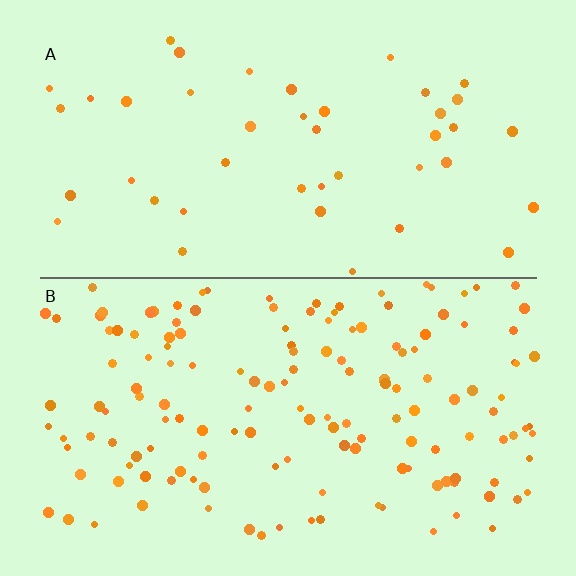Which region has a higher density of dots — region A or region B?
B (the bottom).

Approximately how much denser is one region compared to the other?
Approximately 3.5× — region B over region A.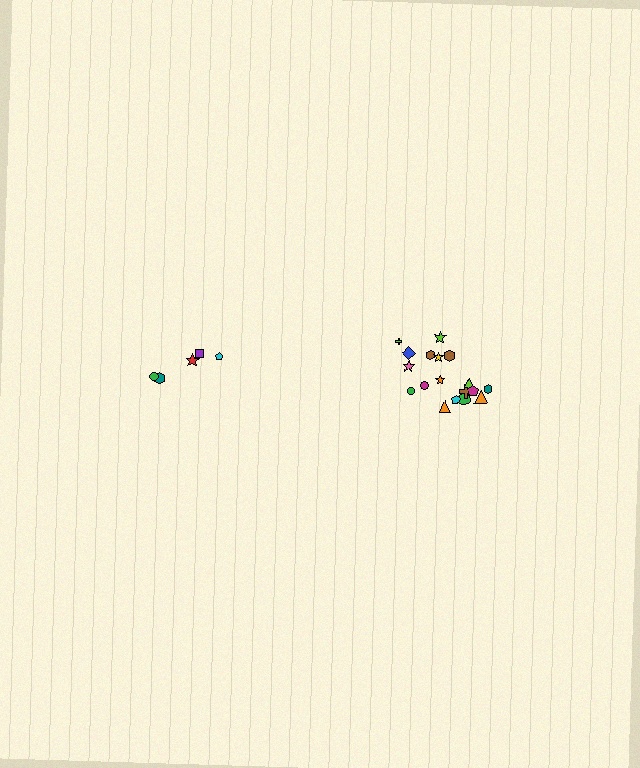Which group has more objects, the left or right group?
The right group.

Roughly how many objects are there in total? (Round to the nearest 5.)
Roughly 25 objects in total.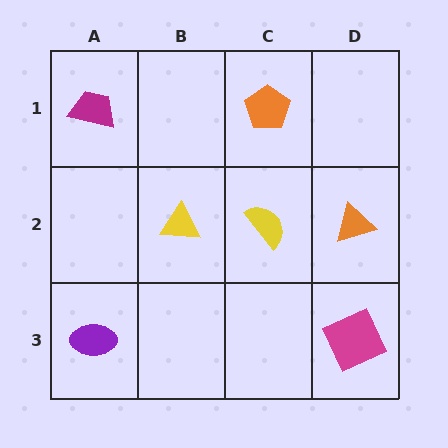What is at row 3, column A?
A purple ellipse.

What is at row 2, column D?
An orange triangle.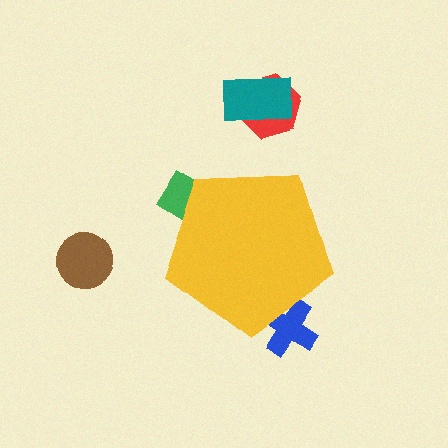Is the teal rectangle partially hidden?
No, the teal rectangle is fully visible.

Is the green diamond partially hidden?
Yes, the green diamond is partially hidden behind the yellow pentagon.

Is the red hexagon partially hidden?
No, the red hexagon is fully visible.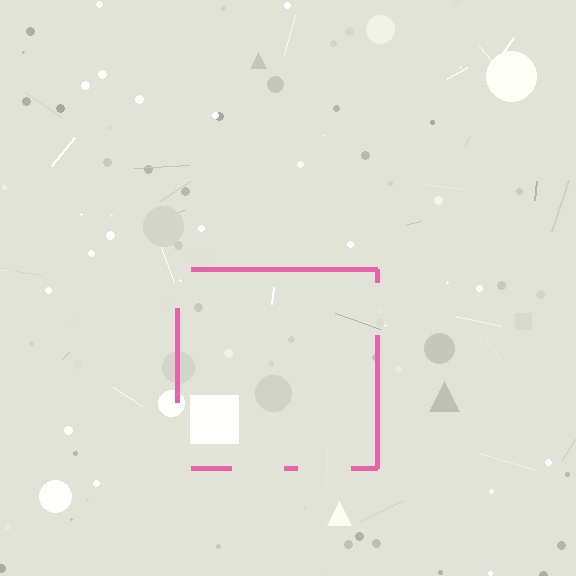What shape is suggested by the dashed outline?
The dashed outline suggests a square.